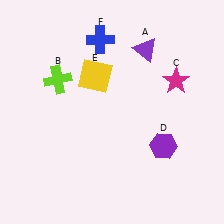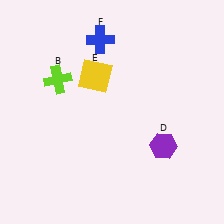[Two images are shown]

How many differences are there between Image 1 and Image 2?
There are 2 differences between the two images.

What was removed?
The magenta star (C), the purple triangle (A) were removed in Image 2.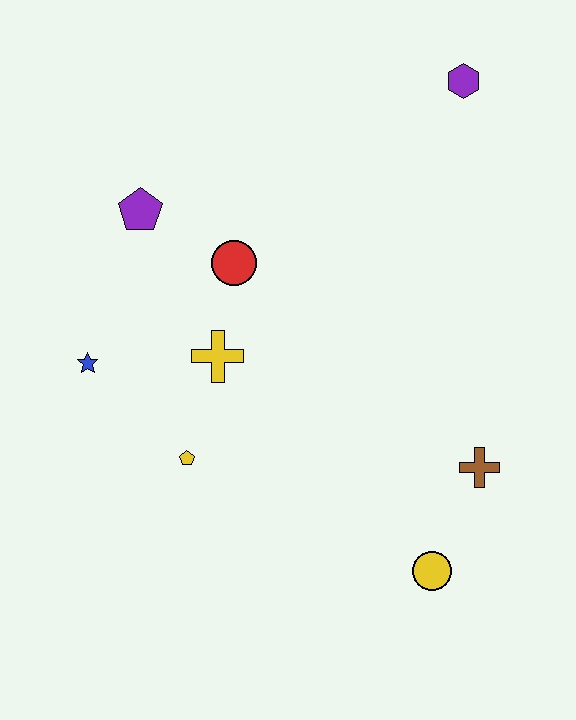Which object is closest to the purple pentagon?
The red circle is closest to the purple pentagon.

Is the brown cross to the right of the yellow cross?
Yes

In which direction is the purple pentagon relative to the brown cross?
The purple pentagon is to the left of the brown cross.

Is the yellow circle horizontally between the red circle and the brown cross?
Yes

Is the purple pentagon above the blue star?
Yes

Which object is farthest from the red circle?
The yellow circle is farthest from the red circle.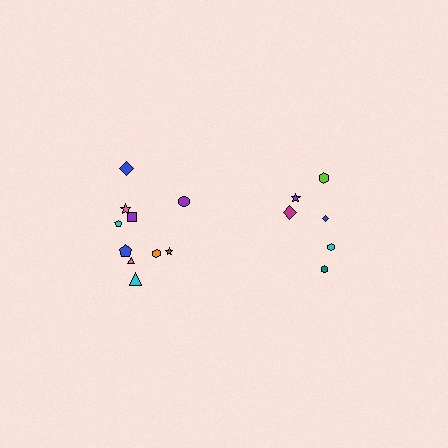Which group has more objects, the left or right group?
The left group.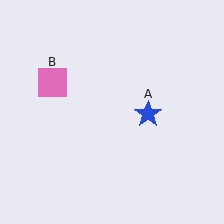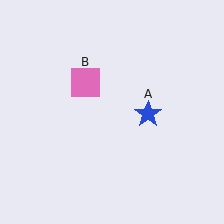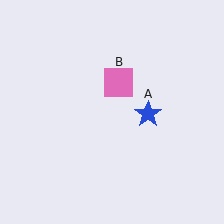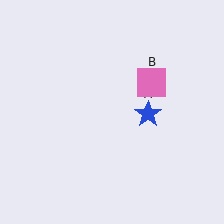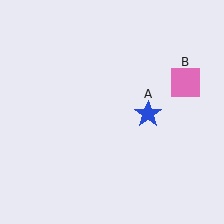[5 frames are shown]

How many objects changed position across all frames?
1 object changed position: pink square (object B).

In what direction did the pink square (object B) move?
The pink square (object B) moved right.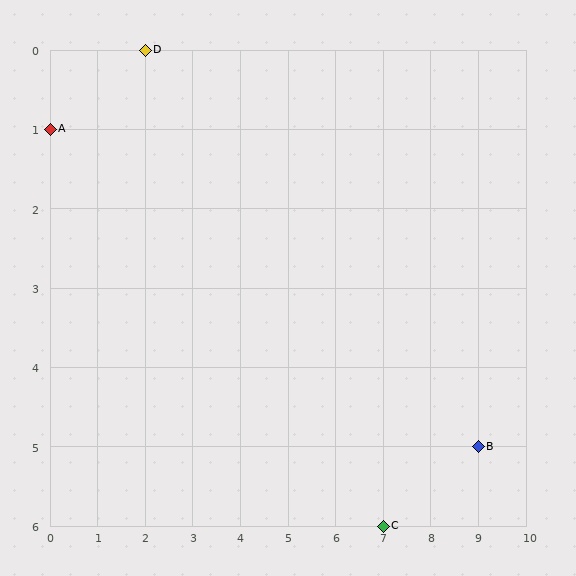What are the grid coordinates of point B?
Point B is at grid coordinates (9, 5).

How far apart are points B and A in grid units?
Points B and A are 9 columns and 4 rows apart (about 9.8 grid units diagonally).